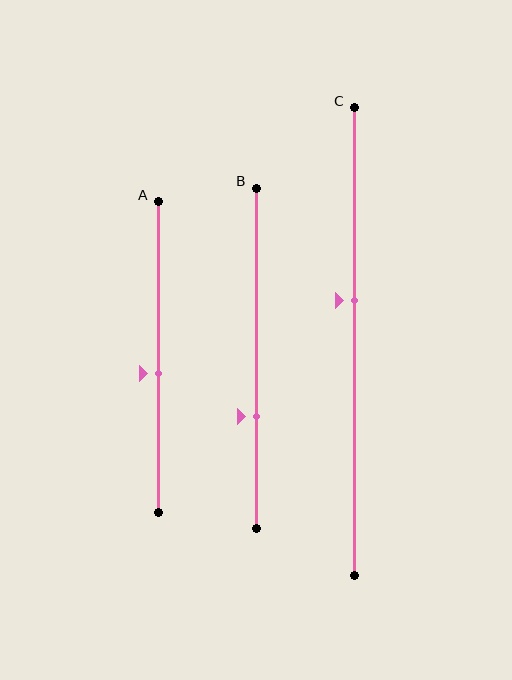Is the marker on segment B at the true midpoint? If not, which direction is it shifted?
No, the marker on segment B is shifted downward by about 17% of the segment length.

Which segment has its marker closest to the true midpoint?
Segment A has its marker closest to the true midpoint.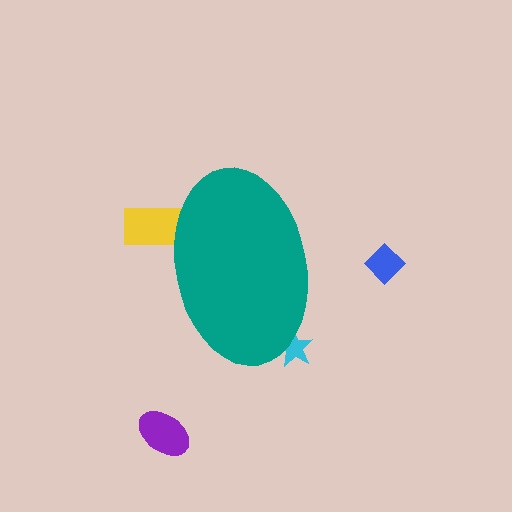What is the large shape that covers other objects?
A teal ellipse.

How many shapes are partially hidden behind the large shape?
2 shapes are partially hidden.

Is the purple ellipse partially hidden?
No, the purple ellipse is fully visible.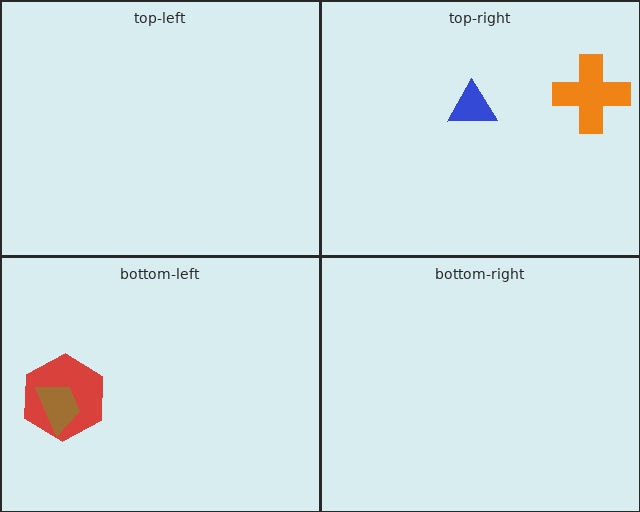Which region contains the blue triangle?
The top-right region.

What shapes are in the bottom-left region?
The red hexagon, the brown trapezoid.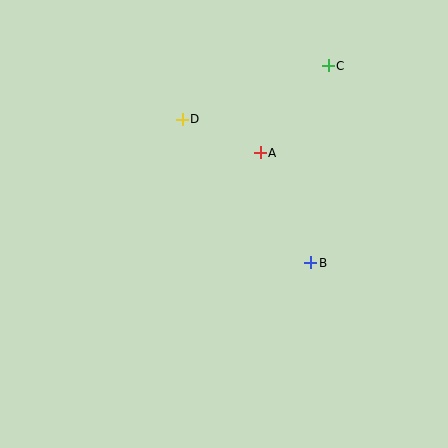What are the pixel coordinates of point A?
Point A is at (260, 153).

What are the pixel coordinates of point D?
Point D is at (182, 119).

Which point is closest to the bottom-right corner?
Point B is closest to the bottom-right corner.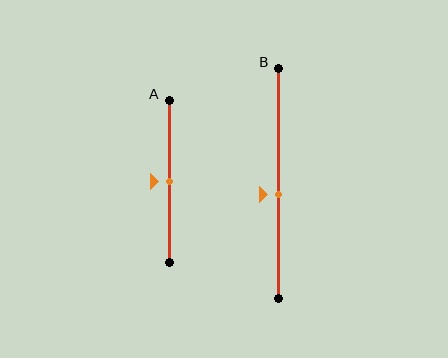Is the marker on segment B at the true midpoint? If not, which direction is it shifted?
No, the marker on segment B is shifted downward by about 5% of the segment length.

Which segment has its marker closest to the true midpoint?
Segment A has its marker closest to the true midpoint.